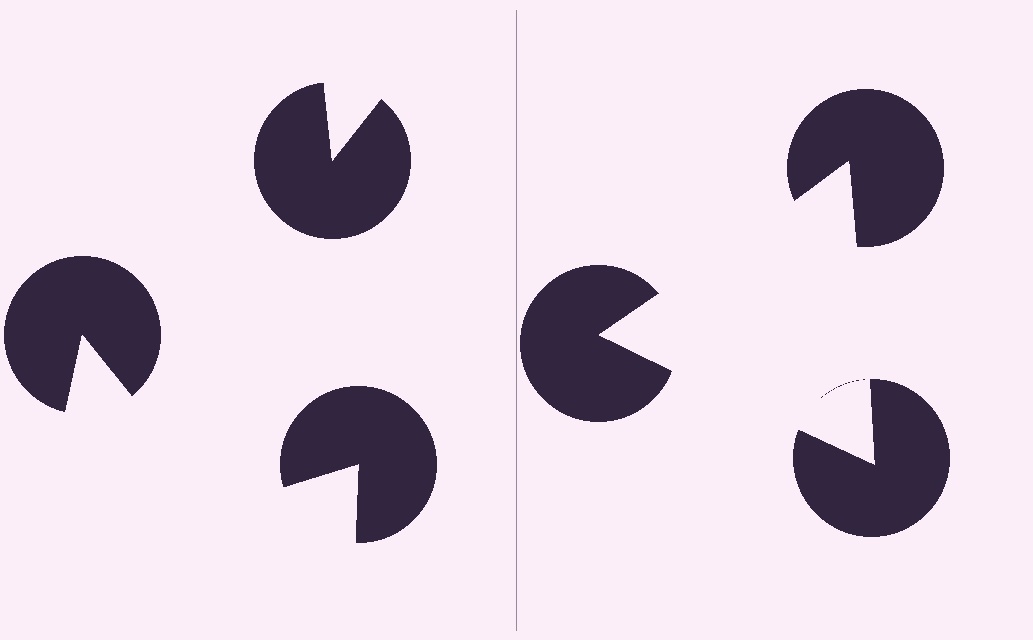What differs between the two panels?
The pac-man discs are positioned identically on both sides; only the wedge orientations differ. On the right they align to a triangle; on the left they are misaligned.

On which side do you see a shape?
An illusory triangle appears on the right side. On the left side the wedge cuts are rotated, so no coherent shape forms.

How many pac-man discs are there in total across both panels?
6 — 3 on each side.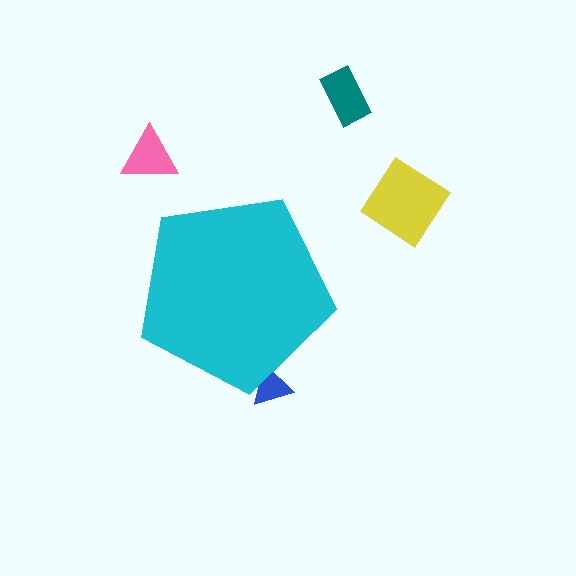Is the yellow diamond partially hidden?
No, the yellow diamond is fully visible.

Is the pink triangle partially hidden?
No, the pink triangle is fully visible.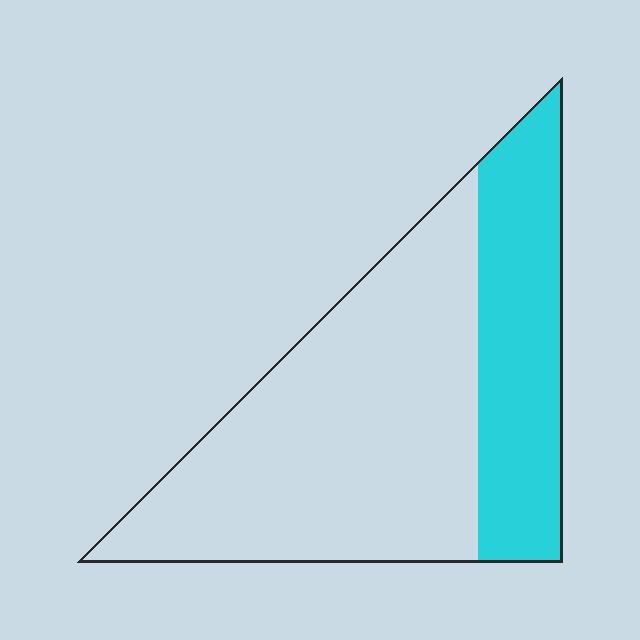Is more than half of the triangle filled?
No.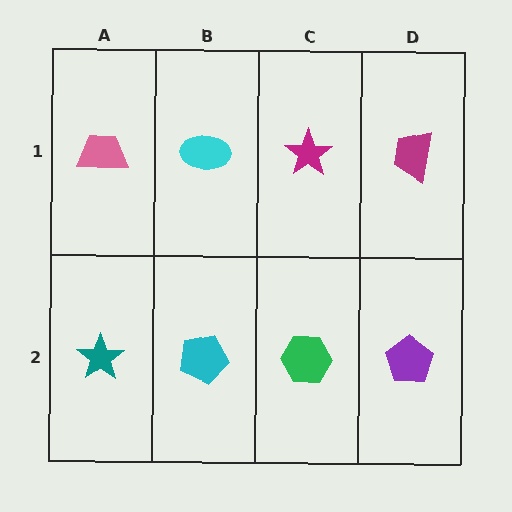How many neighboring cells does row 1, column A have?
2.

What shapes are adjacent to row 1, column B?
A cyan pentagon (row 2, column B), a pink trapezoid (row 1, column A), a magenta star (row 1, column C).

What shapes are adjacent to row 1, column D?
A purple pentagon (row 2, column D), a magenta star (row 1, column C).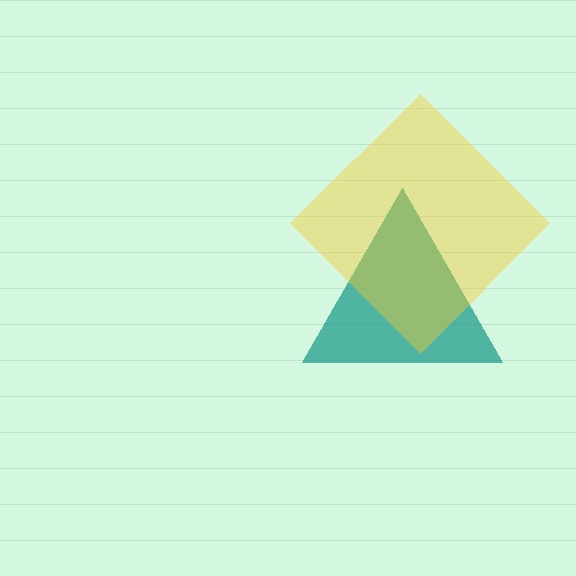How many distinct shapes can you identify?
There are 2 distinct shapes: a teal triangle, a yellow diamond.